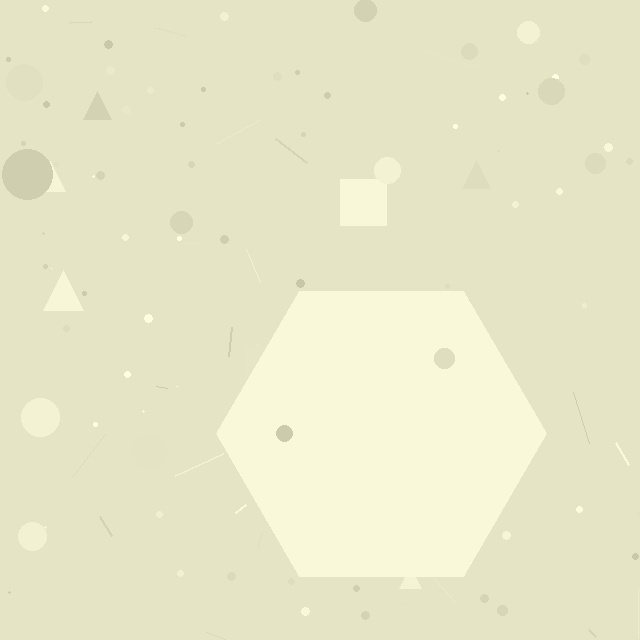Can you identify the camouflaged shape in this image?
The camouflaged shape is a hexagon.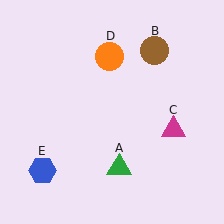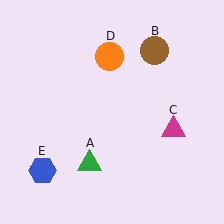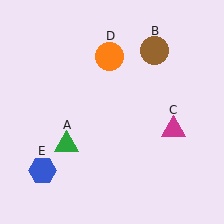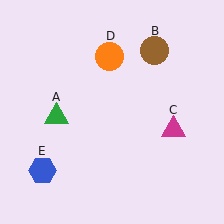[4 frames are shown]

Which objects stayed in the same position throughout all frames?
Brown circle (object B) and magenta triangle (object C) and orange circle (object D) and blue hexagon (object E) remained stationary.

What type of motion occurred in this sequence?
The green triangle (object A) rotated clockwise around the center of the scene.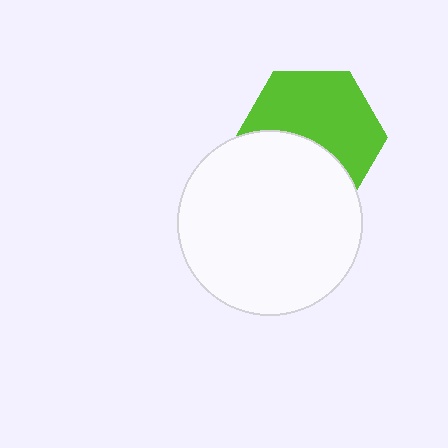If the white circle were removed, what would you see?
You would see the complete lime hexagon.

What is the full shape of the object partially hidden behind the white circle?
The partially hidden object is a lime hexagon.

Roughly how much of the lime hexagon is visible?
About half of it is visible (roughly 59%).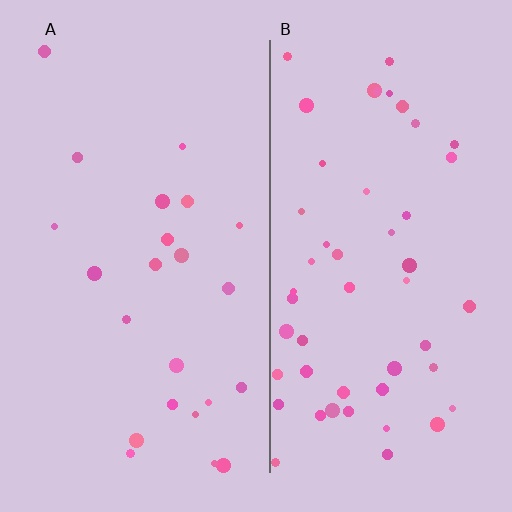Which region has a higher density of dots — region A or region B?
B (the right).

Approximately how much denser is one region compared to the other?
Approximately 2.2× — region B over region A.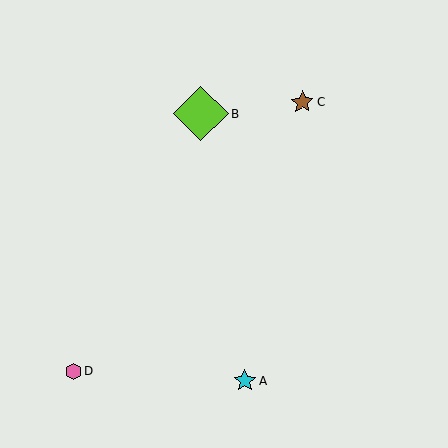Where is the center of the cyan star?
The center of the cyan star is at (245, 381).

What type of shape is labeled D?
Shape D is a pink hexagon.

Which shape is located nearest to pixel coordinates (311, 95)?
The brown star (labeled C) at (302, 102) is nearest to that location.